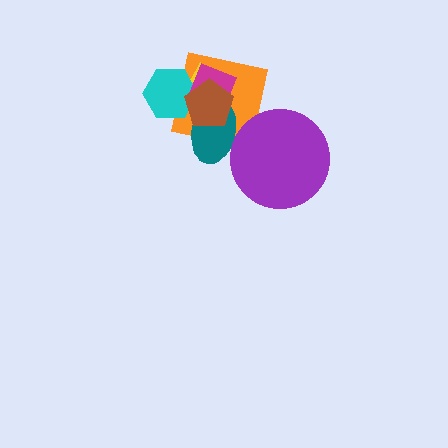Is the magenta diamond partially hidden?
Yes, it is partially covered by another shape.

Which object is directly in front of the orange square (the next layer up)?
The yellow triangle is directly in front of the orange square.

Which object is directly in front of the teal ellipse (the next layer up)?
The magenta diamond is directly in front of the teal ellipse.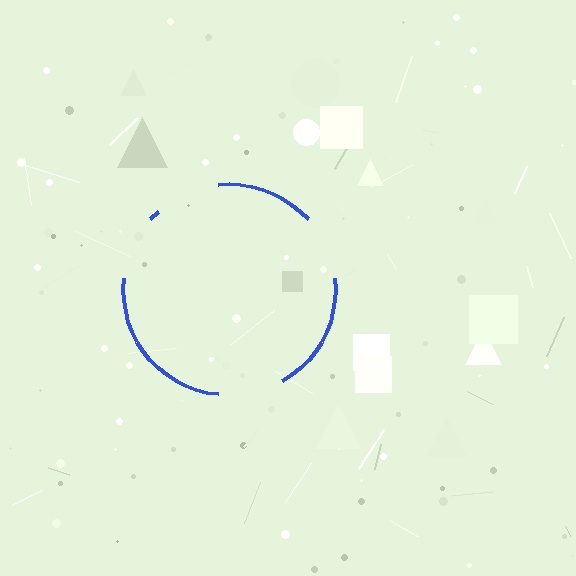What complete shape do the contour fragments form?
The contour fragments form a circle.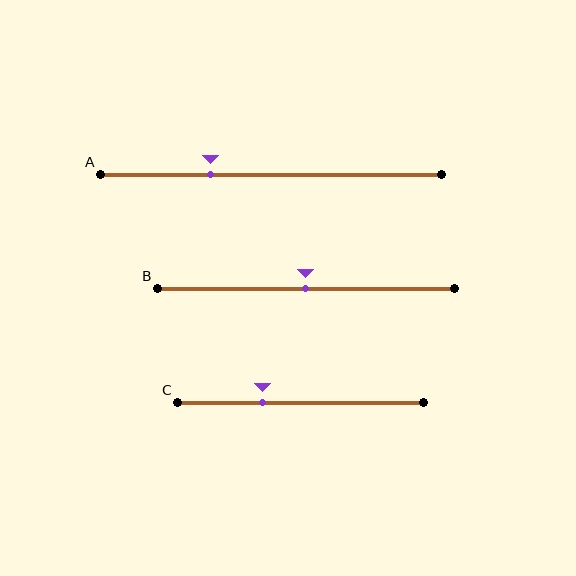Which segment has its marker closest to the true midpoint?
Segment B has its marker closest to the true midpoint.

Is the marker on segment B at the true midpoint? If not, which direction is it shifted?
Yes, the marker on segment B is at the true midpoint.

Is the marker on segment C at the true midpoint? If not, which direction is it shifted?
No, the marker on segment C is shifted to the left by about 15% of the segment length.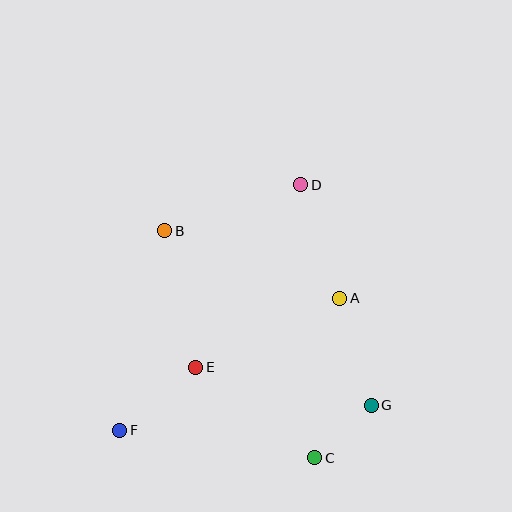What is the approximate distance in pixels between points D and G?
The distance between D and G is approximately 231 pixels.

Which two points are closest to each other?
Points C and G are closest to each other.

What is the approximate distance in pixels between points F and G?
The distance between F and G is approximately 253 pixels.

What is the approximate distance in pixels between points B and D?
The distance between B and D is approximately 144 pixels.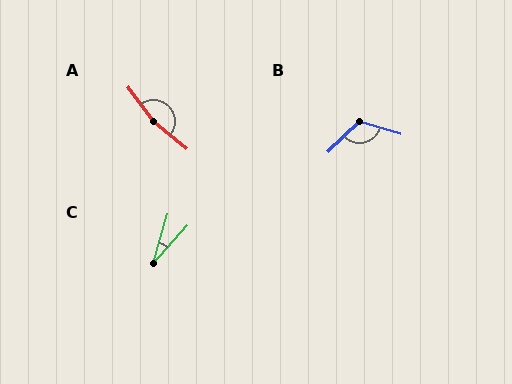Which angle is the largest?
A, at approximately 167 degrees.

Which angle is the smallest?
C, at approximately 26 degrees.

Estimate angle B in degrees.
Approximately 120 degrees.